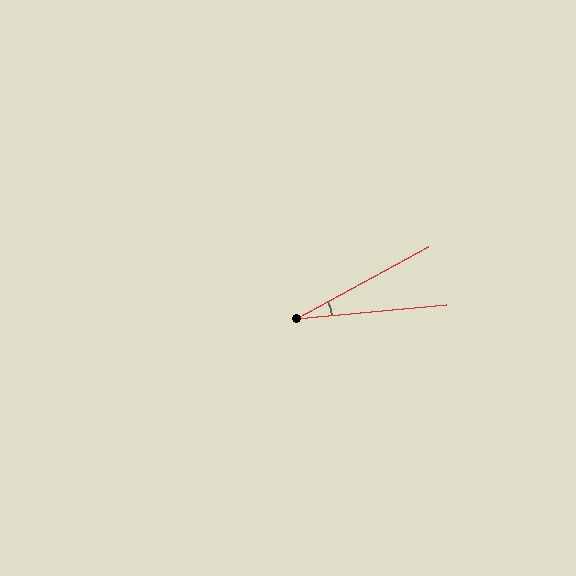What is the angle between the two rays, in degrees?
Approximately 23 degrees.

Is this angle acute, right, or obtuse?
It is acute.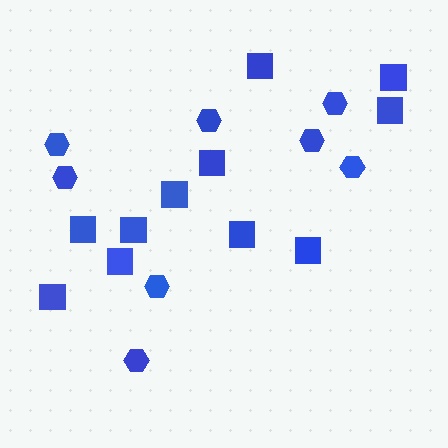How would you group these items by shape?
There are 2 groups: one group of squares (11) and one group of hexagons (8).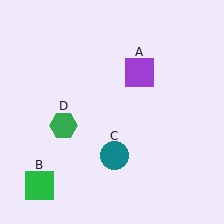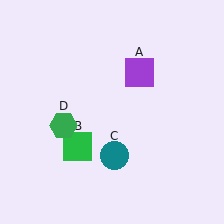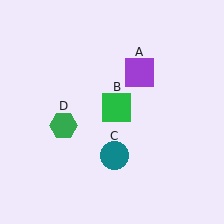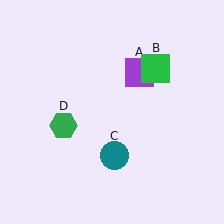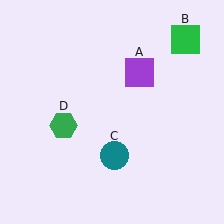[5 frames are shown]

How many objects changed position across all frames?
1 object changed position: green square (object B).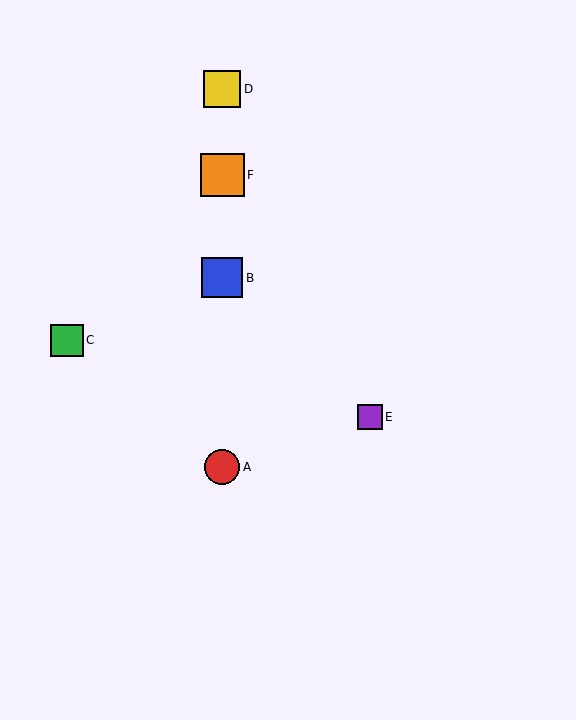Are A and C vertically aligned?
No, A is at x≈222 and C is at x≈67.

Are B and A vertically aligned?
Yes, both are at x≈222.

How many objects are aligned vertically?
4 objects (A, B, D, F) are aligned vertically.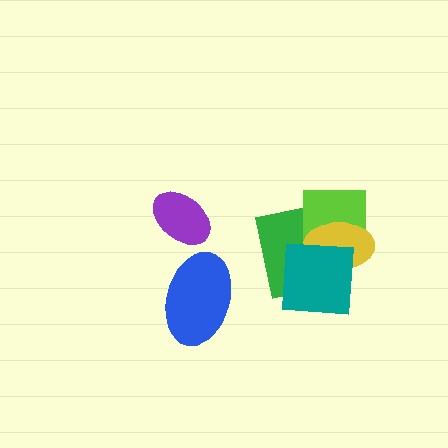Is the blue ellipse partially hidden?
No, no other shape covers it.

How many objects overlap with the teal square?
3 objects overlap with the teal square.